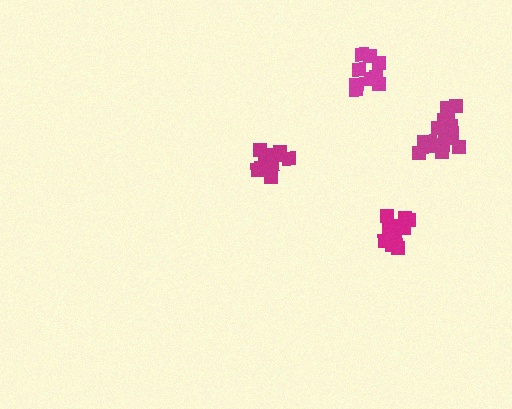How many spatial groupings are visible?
There are 4 spatial groupings.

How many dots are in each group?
Group 1: 10 dots, Group 2: 16 dots, Group 3: 12 dots, Group 4: 10 dots (48 total).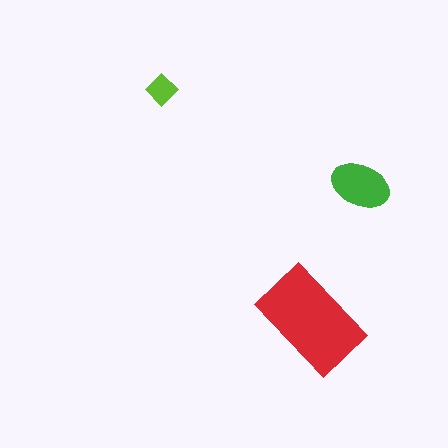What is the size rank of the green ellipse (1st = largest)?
2nd.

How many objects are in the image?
There are 3 objects in the image.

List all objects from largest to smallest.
The red rectangle, the green ellipse, the lime diamond.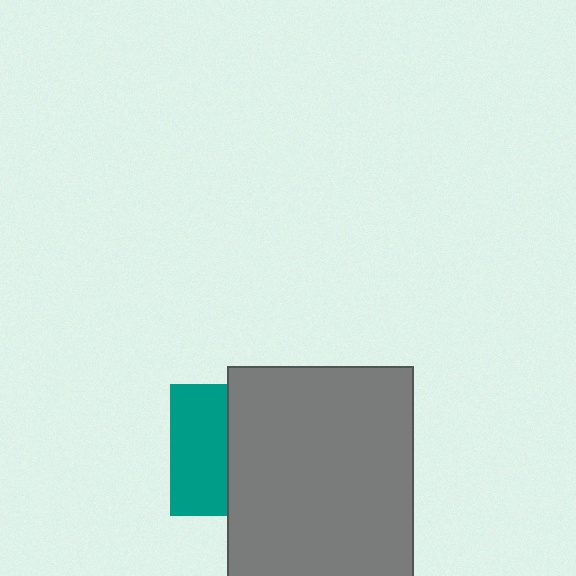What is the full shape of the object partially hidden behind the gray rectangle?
The partially hidden object is a teal square.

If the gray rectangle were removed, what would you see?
You would see the complete teal square.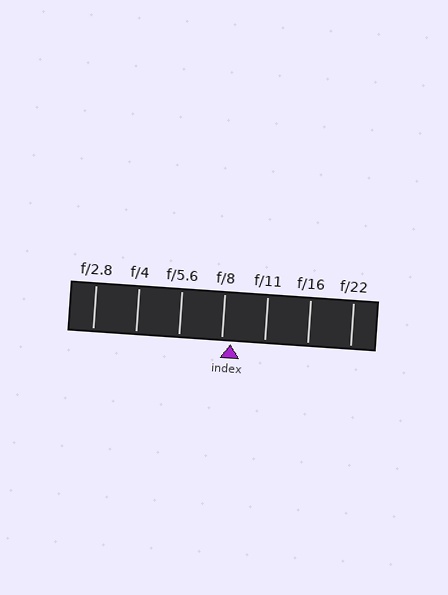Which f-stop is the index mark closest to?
The index mark is closest to f/8.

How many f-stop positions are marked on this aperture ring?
There are 7 f-stop positions marked.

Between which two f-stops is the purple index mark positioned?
The index mark is between f/8 and f/11.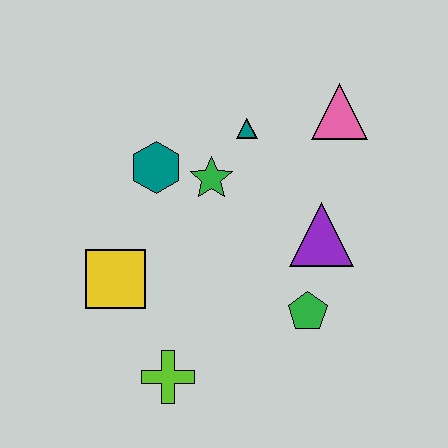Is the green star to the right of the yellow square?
Yes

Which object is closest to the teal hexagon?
The green star is closest to the teal hexagon.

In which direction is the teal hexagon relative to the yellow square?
The teal hexagon is above the yellow square.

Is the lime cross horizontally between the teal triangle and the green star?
No